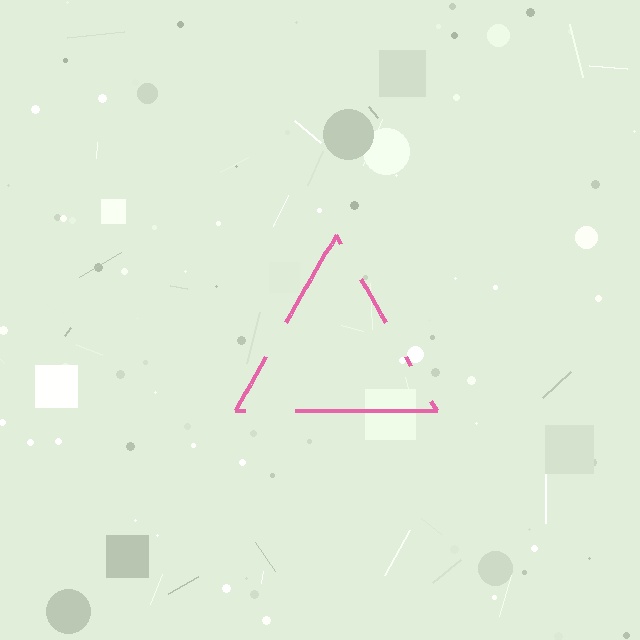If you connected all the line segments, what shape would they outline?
They would outline a triangle.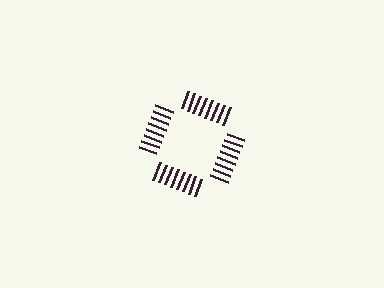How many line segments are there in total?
32 — 8 along each of the 4 edges.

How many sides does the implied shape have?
4 sides — the line-ends trace a square.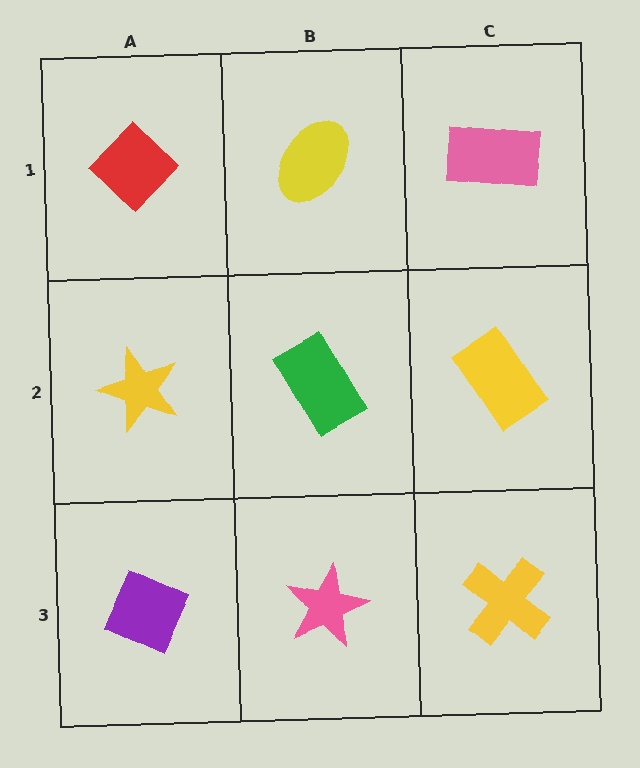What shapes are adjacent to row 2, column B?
A yellow ellipse (row 1, column B), a pink star (row 3, column B), a yellow star (row 2, column A), a yellow rectangle (row 2, column C).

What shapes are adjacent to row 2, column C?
A pink rectangle (row 1, column C), a yellow cross (row 3, column C), a green rectangle (row 2, column B).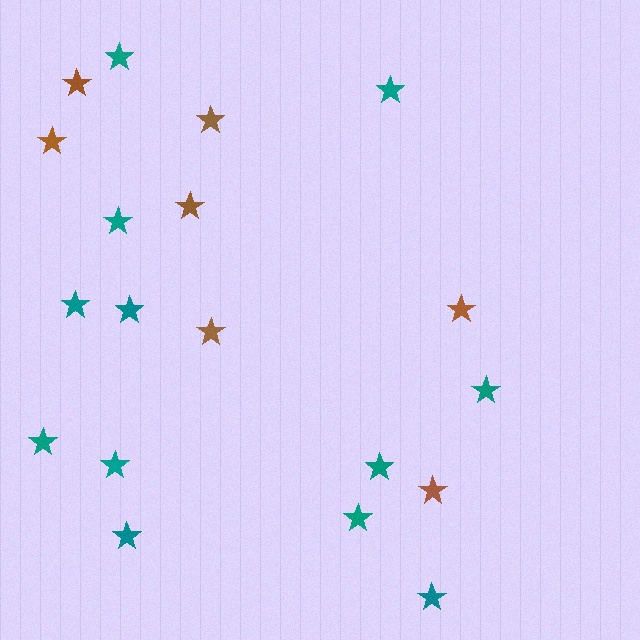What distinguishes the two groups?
There are 2 groups: one group of teal stars (12) and one group of brown stars (7).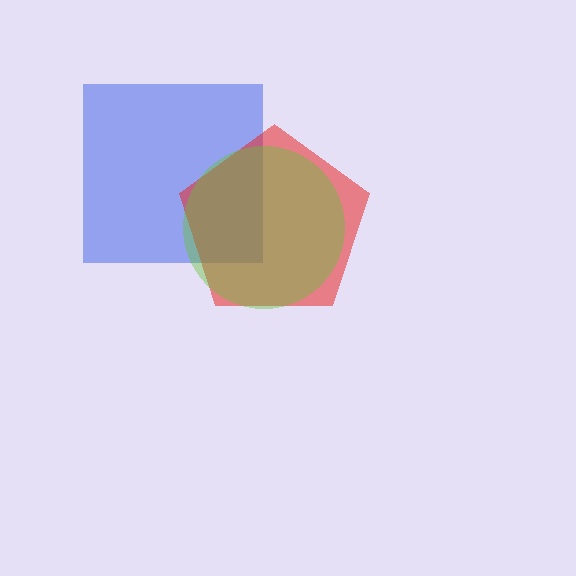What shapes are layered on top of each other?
The layered shapes are: a blue square, a red pentagon, a lime circle.